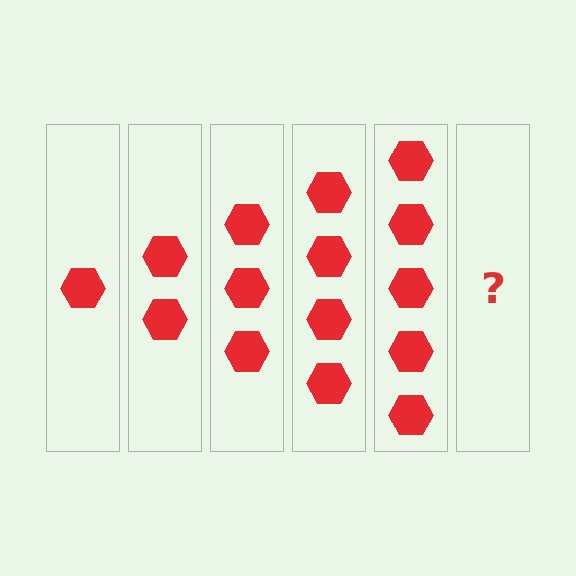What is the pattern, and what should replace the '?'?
The pattern is that each step adds one more hexagon. The '?' should be 6 hexagons.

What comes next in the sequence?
The next element should be 6 hexagons.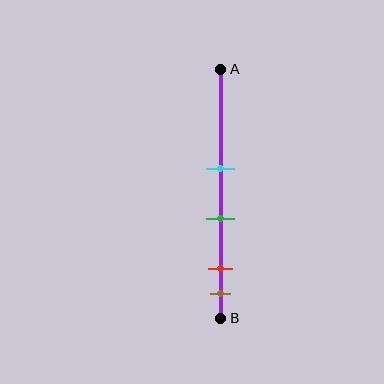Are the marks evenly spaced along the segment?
No, the marks are not evenly spaced.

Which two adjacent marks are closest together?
The red and brown marks are the closest adjacent pair.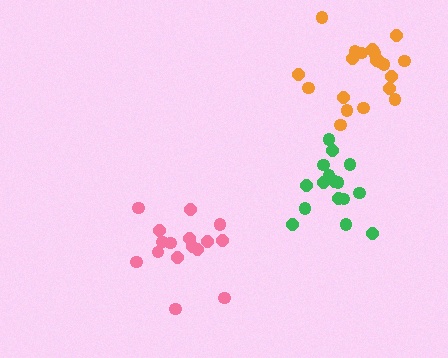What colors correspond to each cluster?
The clusters are colored: green, pink, orange.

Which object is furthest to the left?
The pink cluster is leftmost.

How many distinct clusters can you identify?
There are 3 distinct clusters.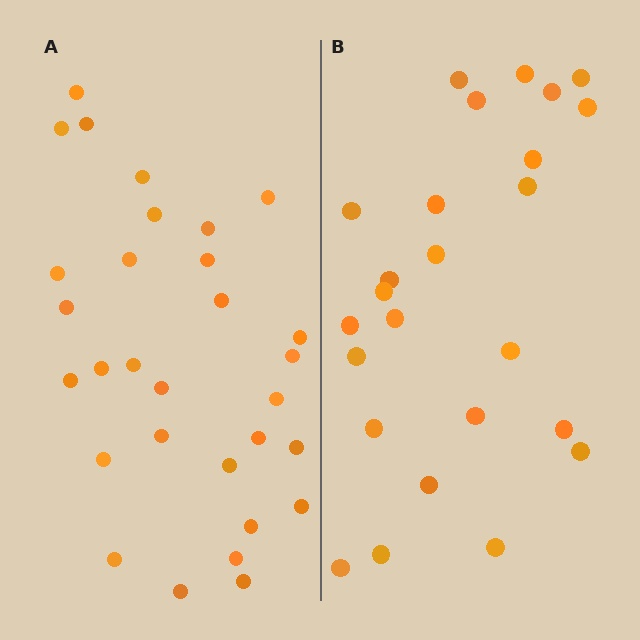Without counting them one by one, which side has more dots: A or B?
Region A (the left region) has more dots.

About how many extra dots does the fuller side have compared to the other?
Region A has about 5 more dots than region B.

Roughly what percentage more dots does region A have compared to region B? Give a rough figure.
About 20% more.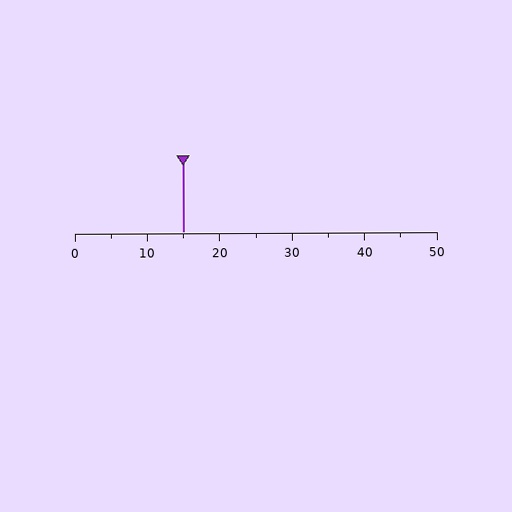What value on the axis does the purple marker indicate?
The marker indicates approximately 15.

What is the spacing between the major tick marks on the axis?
The major ticks are spaced 10 apart.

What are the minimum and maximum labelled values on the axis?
The axis runs from 0 to 50.